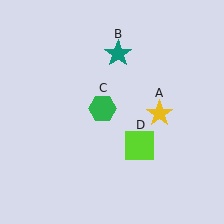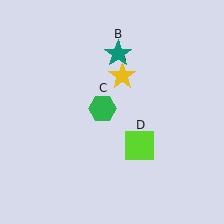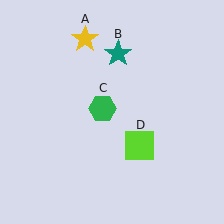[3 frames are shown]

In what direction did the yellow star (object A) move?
The yellow star (object A) moved up and to the left.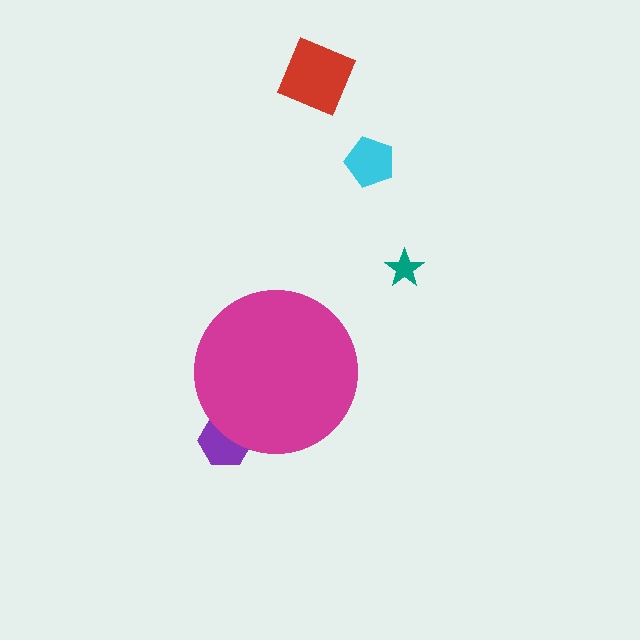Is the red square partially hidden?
No, the red square is fully visible.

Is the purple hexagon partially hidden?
Yes, the purple hexagon is partially hidden behind the magenta circle.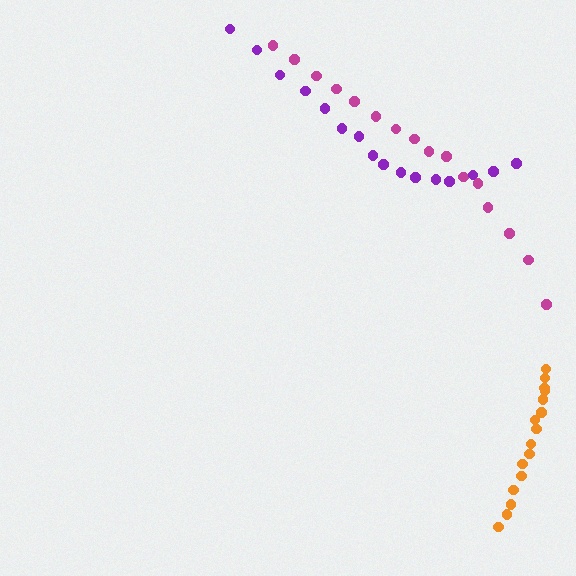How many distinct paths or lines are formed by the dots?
There are 3 distinct paths.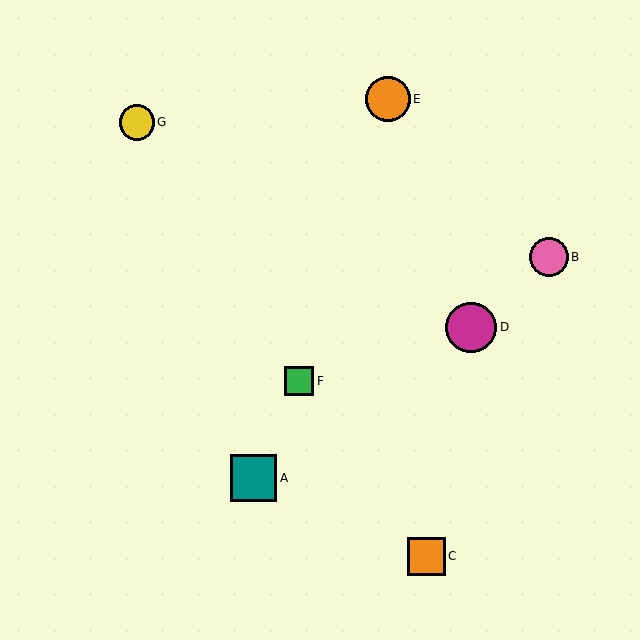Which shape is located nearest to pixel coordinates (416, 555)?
The orange square (labeled C) at (426, 556) is nearest to that location.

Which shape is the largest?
The magenta circle (labeled D) is the largest.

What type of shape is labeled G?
Shape G is a yellow circle.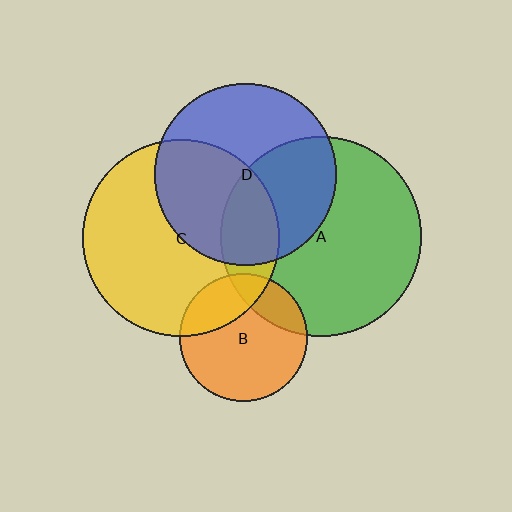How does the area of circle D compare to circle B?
Approximately 2.0 times.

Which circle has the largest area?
Circle A (green).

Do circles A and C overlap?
Yes.